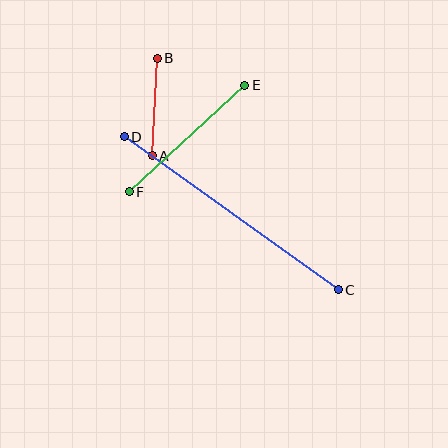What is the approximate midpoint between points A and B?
The midpoint is at approximately (155, 107) pixels.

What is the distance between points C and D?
The distance is approximately 263 pixels.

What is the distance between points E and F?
The distance is approximately 157 pixels.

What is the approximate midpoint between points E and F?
The midpoint is at approximately (187, 139) pixels.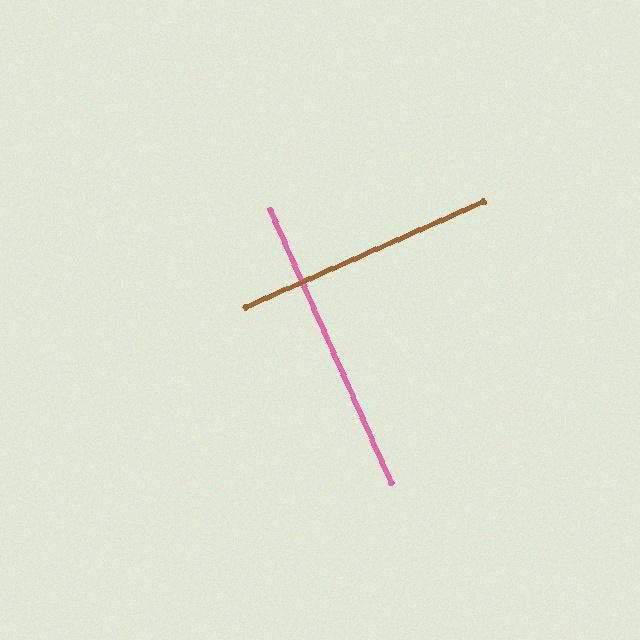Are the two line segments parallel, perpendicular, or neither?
Perpendicular — they meet at approximately 90°.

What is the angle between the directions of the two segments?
Approximately 90 degrees.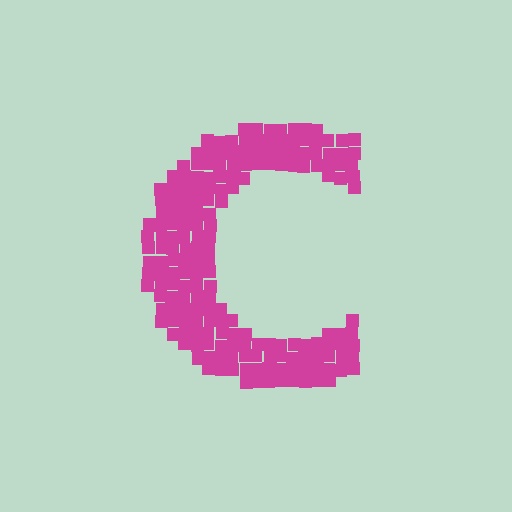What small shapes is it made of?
It is made of small squares.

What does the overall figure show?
The overall figure shows the letter C.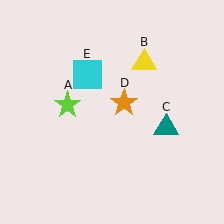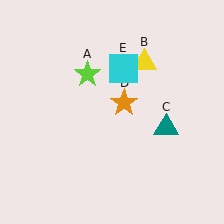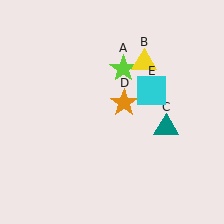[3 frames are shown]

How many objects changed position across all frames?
2 objects changed position: lime star (object A), cyan square (object E).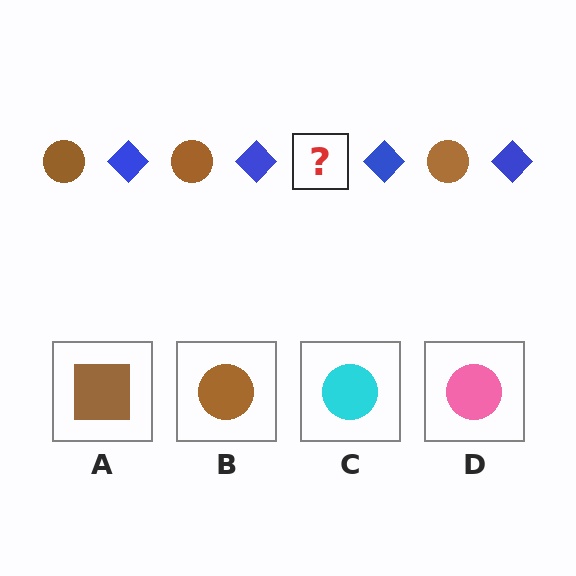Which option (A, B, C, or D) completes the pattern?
B.